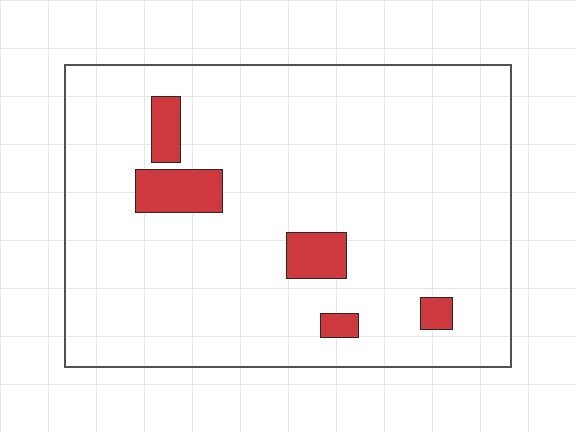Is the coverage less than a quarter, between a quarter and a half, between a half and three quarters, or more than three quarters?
Less than a quarter.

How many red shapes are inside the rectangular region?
5.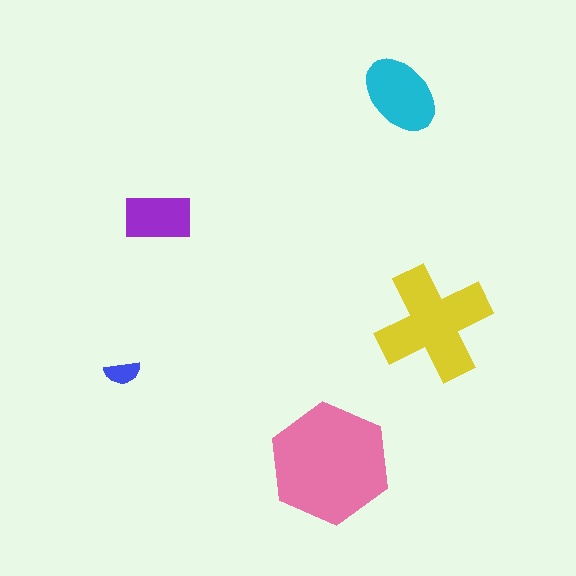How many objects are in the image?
There are 5 objects in the image.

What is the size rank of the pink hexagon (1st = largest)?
1st.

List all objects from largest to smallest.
The pink hexagon, the yellow cross, the cyan ellipse, the purple rectangle, the blue semicircle.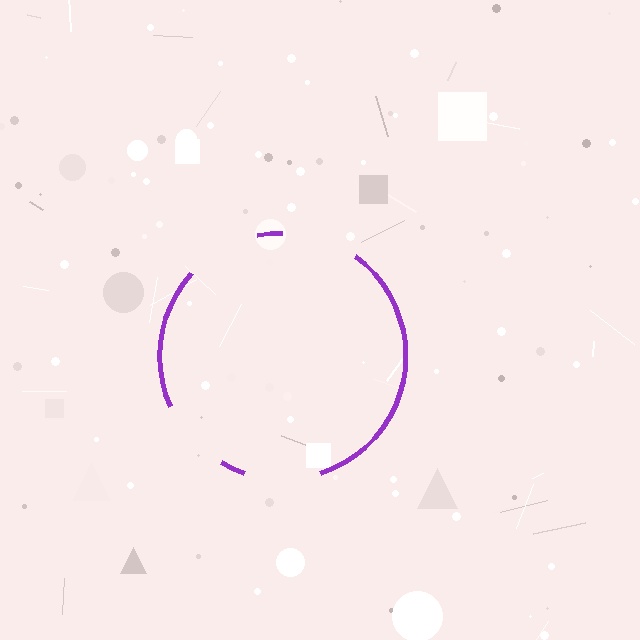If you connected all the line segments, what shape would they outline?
They would outline a circle.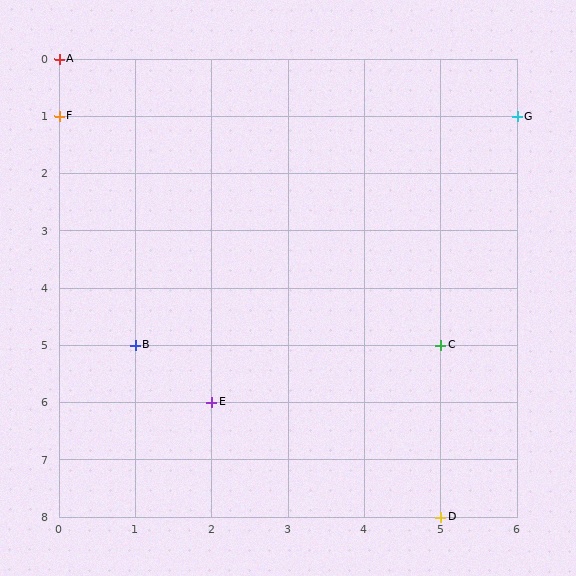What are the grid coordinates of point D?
Point D is at grid coordinates (5, 8).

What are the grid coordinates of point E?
Point E is at grid coordinates (2, 6).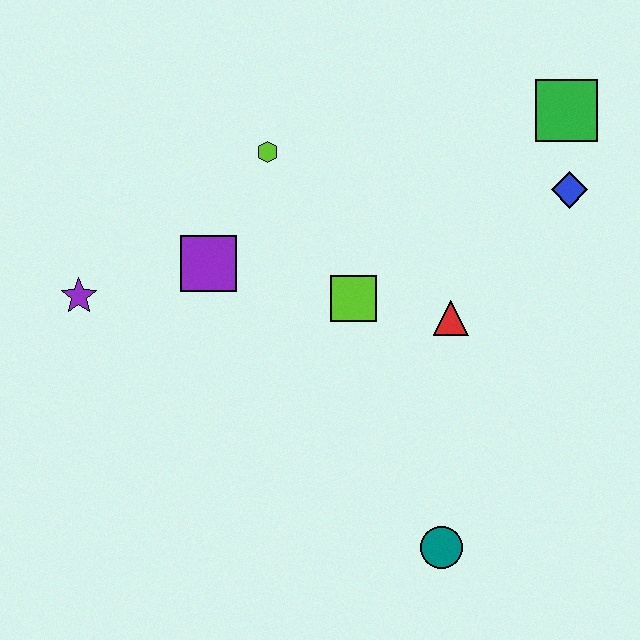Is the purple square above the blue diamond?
No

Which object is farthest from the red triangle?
The purple star is farthest from the red triangle.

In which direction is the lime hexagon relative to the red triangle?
The lime hexagon is to the left of the red triangle.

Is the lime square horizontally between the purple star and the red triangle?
Yes